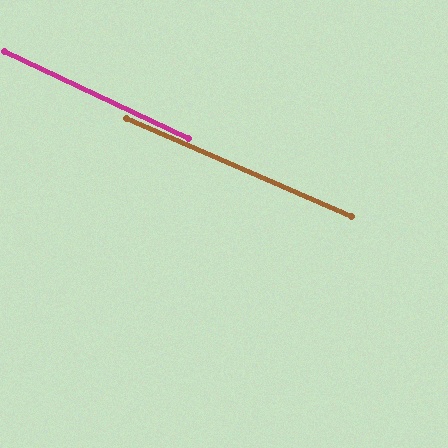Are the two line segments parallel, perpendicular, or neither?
Parallel — their directions differ by only 1.7°.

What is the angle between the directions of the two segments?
Approximately 2 degrees.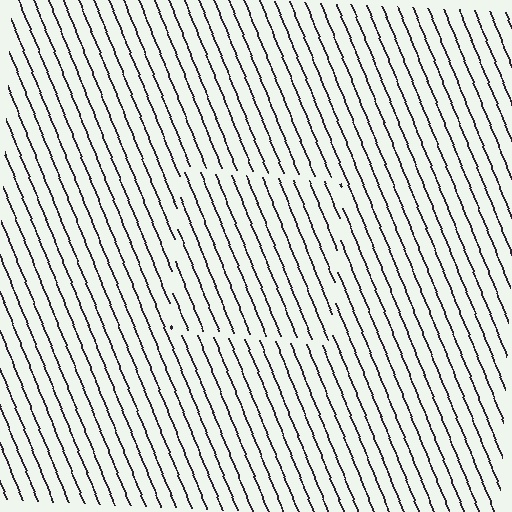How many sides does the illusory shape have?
4 sides — the line-ends trace a square.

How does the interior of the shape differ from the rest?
The interior of the shape contains the same grating, shifted by half a period — the contour is defined by the phase discontinuity where line-ends from the inner and outer gratings abut.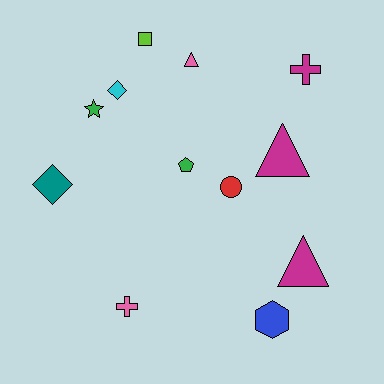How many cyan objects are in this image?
There is 1 cyan object.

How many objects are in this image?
There are 12 objects.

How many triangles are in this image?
There are 3 triangles.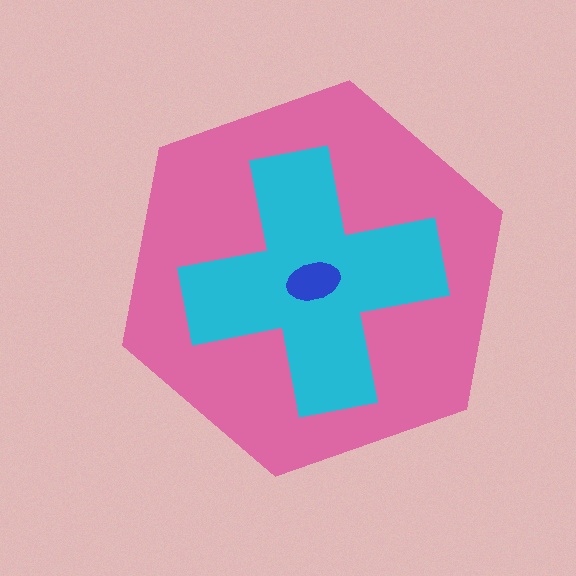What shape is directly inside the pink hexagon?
The cyan cross.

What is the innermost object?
The blue ellipse.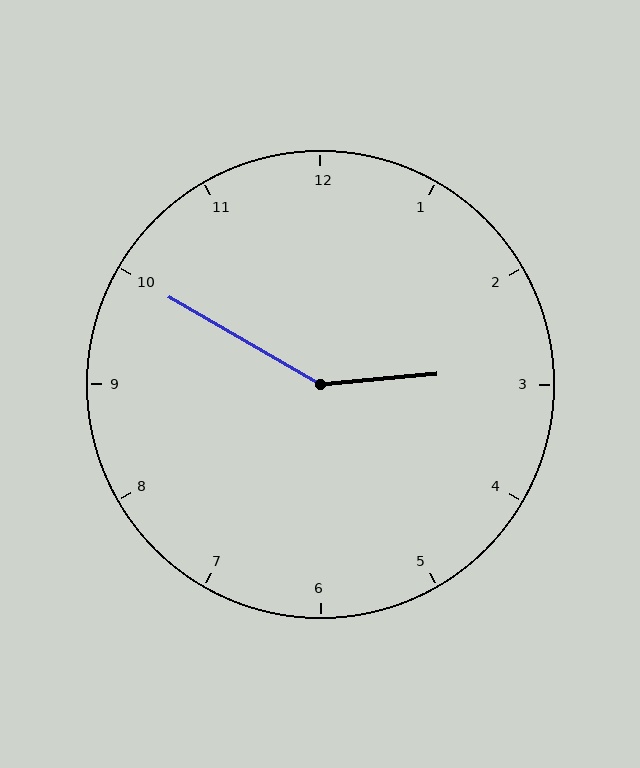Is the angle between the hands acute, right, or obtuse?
It is obtuse.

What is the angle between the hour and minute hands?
Approximately 145 degrees.